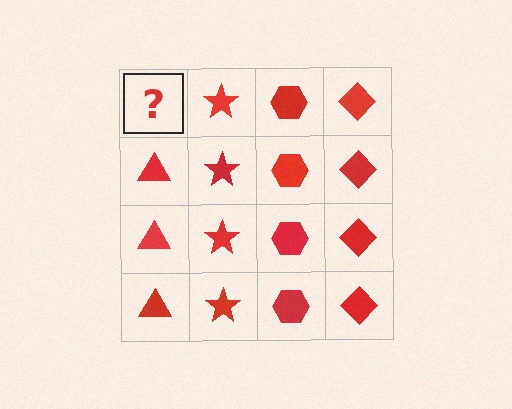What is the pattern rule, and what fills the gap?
The rule is that each column has a consistent shape. The gap should be filled with a red triangle.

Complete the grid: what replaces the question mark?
The question mark should be replaced with a red triangle.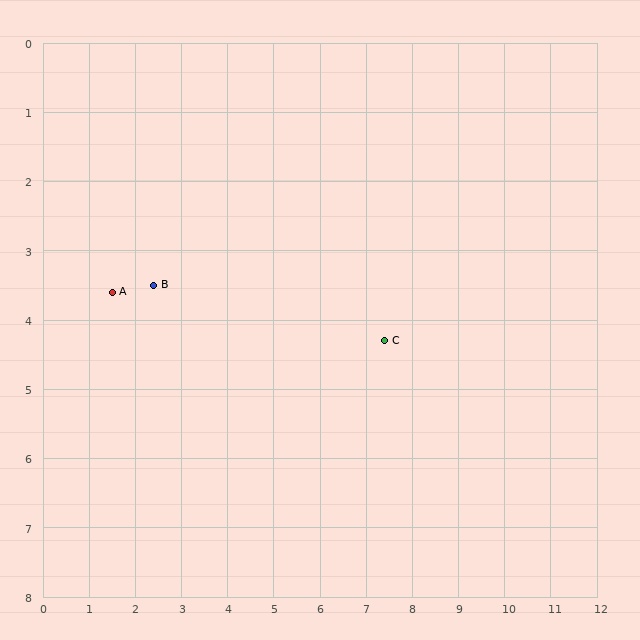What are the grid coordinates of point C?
Point C is at approximately (7.4, 4.3).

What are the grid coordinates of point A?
Point A is at approximately (1.5, 3.6).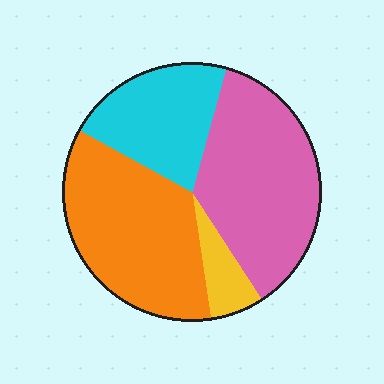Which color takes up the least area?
Yellow, at roughly 5%.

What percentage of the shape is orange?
Orange covers 35% of the shape.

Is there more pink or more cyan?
Pink.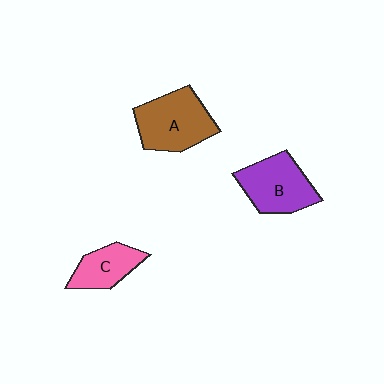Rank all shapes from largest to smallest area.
From largest to smallest: A (brown), B (purple), C (pink).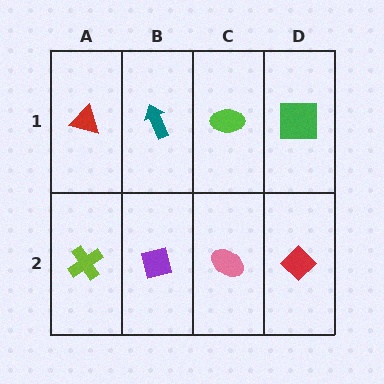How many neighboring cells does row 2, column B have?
3.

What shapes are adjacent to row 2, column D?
A green square (row 1, column D), a pink ellipse (row 2, column C).